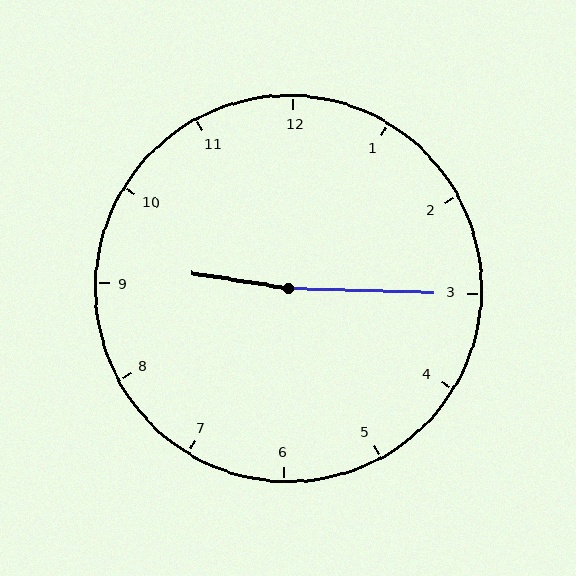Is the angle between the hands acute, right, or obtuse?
It is obtuse.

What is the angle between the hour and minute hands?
Approximately 172 degrees.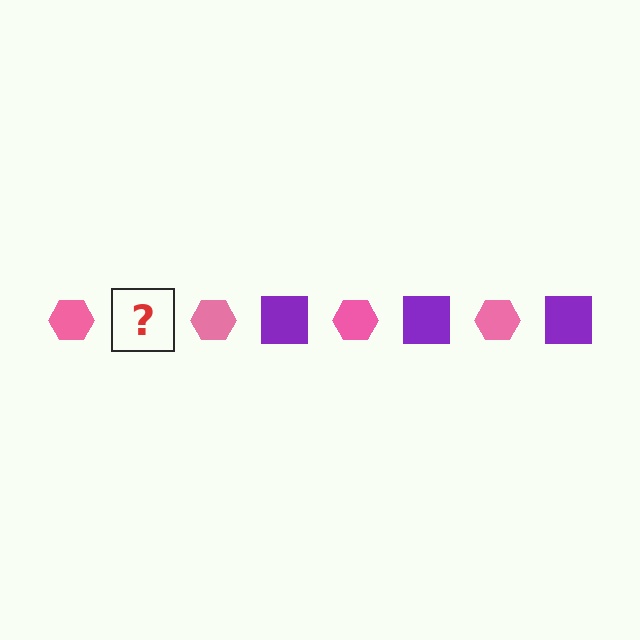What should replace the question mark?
The question mark should be replaced with a purple square.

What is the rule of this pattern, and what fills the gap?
The rule is that the pattern alternates between pink hexagon and purple square. The gap should be filled with a purple square.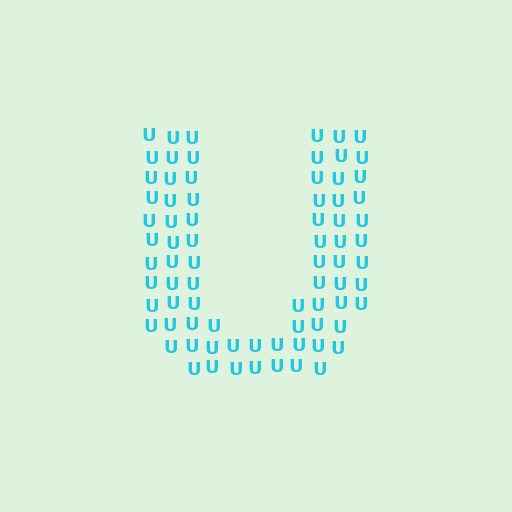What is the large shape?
The large shape is the letter U.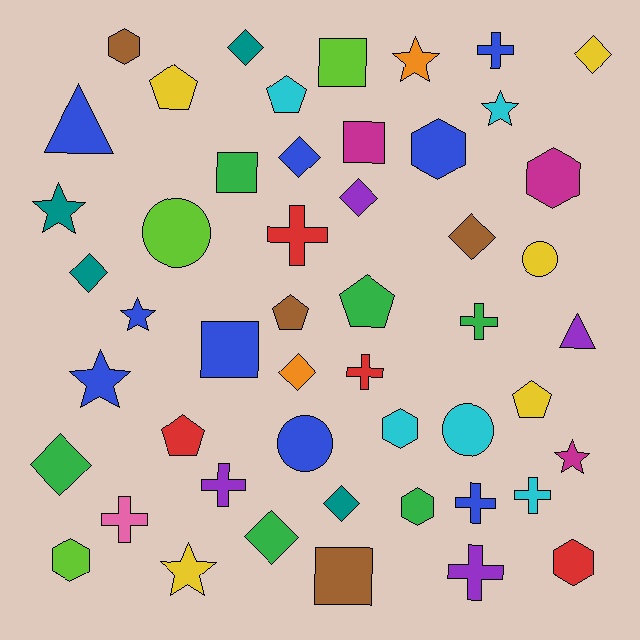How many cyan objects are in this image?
There are 5 cyan objects.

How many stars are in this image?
There are 7 stars.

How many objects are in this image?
There are 50 objects.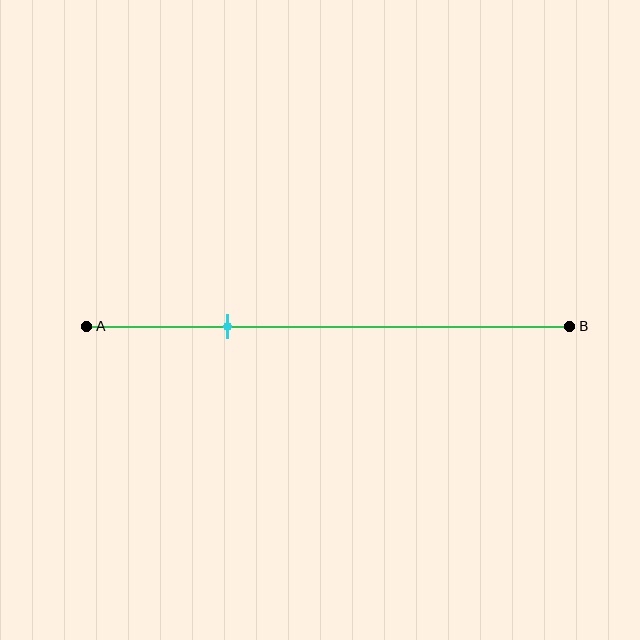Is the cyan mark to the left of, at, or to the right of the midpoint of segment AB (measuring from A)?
The cyan mark is to the left of the midpoint of segment AB.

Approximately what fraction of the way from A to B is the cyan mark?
The cyan mark is approximately 30% of the way from A to B.